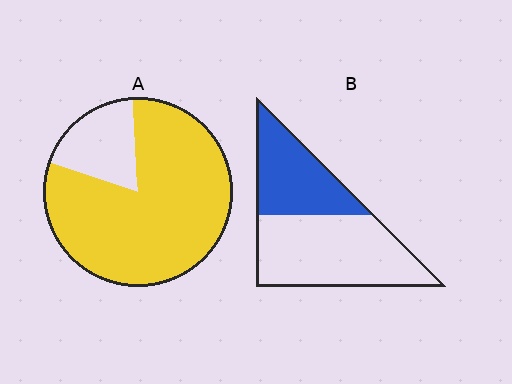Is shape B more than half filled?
No.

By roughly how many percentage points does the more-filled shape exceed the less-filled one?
By roughly 45 percentage points (A over B).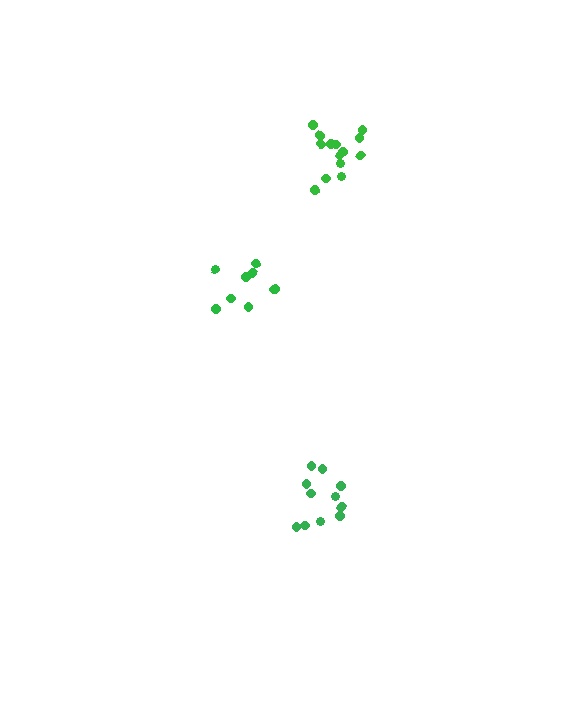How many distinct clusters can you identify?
There are 3 distinct clusters.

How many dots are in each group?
Group 1: 14 dots, Group 2: 9 dots, Group 3: 11 dots (34 total).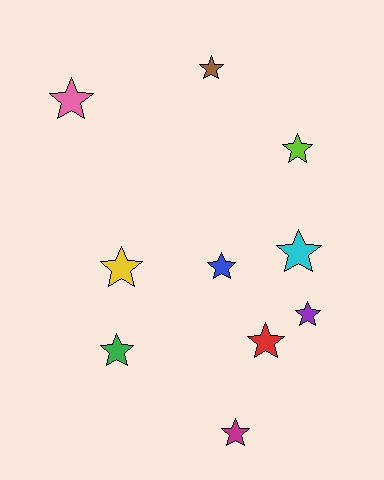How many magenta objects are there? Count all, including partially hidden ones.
There is 1 magenta object.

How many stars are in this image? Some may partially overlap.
There are 10 stars.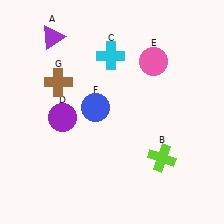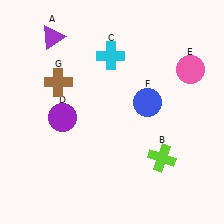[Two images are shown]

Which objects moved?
The objects that moved are: the pink circle (E), the blue circle (F).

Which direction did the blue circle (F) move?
The blue circle (F) moved right.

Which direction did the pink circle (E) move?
The pink circle (E) moved right.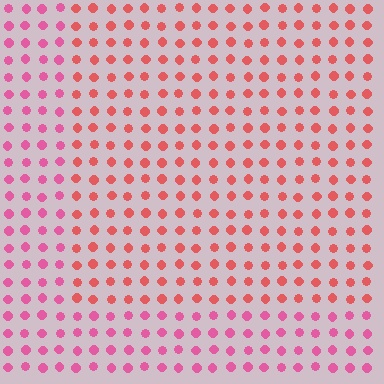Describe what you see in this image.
The image is filled with small pink elements in a uniform arrangement. A rectangle-shaped region is visible where the elements are tinted to a slightly different hue, forming a subtle color boundary.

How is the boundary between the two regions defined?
The boundary is defined purely by a slight shift in hue (about 30 degrees). Spacing, size, and orientation are identical on both sides.